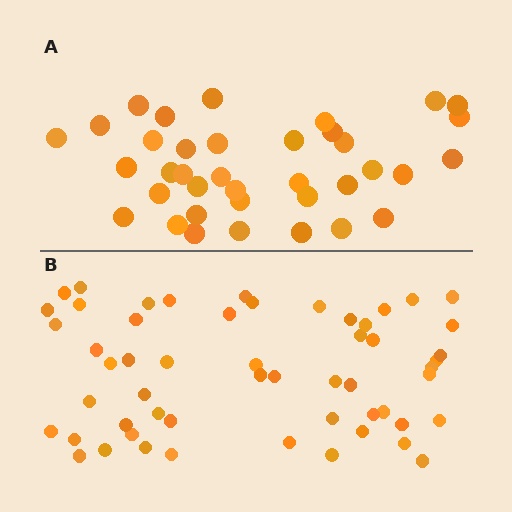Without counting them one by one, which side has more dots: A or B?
Region B (the bottom region) has more dots.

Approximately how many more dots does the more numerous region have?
Region B has approximately 20 more dots than region A.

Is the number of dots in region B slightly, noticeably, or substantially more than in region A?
Region B has substantially more. The ratio is roughly 1.5 to 1.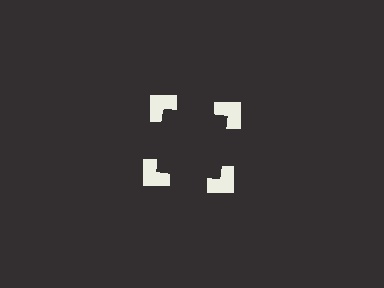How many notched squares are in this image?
There are 4 — one at each vertex of the illusory square.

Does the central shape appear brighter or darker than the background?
It typically appears slightly darker than the background, even though no actual brightness change is drawn.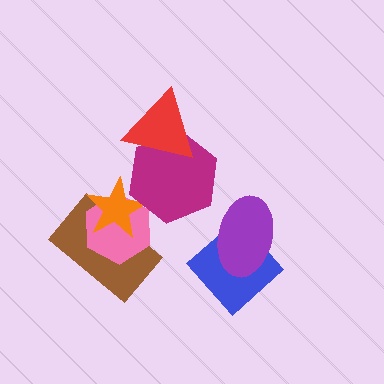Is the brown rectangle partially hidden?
Yes, it is partially covered by another shape.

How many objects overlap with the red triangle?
1 object overlaps with the red triangle.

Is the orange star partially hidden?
Yes, it is partially covered by another shape.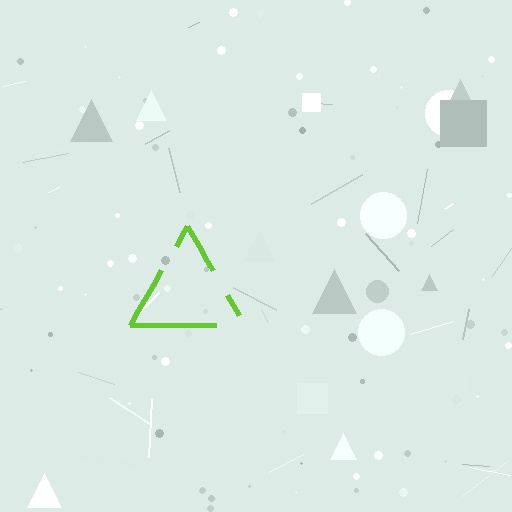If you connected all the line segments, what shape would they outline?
They would outline a triangle.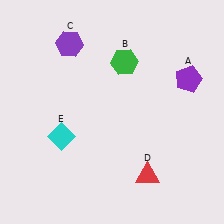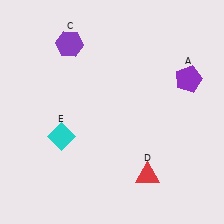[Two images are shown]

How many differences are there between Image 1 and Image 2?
There is 1 difference between the two images.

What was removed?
The green hexagon (B) was removed in Image 2.